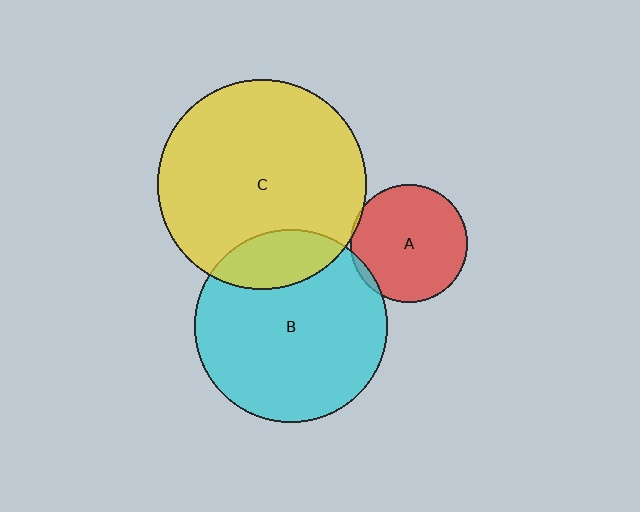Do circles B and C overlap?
Yes.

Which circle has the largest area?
Circle C (yellow).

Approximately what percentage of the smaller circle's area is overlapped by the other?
Approximately 20%.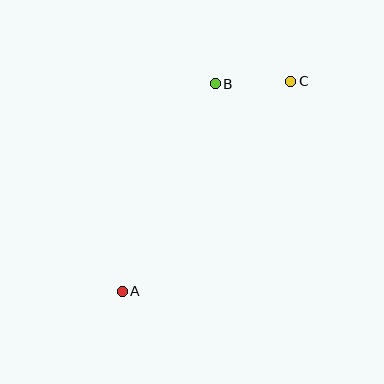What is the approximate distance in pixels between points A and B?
The distance between A and B is approximately 227 pixels.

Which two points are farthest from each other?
Points A and C are farthest from each other.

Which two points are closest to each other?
Points B and C are closest to each other.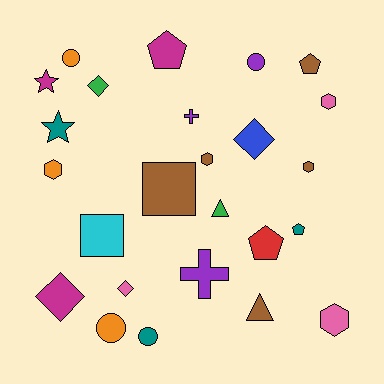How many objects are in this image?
There are 25 objects.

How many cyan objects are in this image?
There is 1 cyan object.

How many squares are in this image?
There are 2 squares.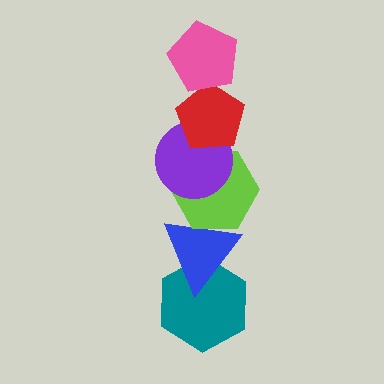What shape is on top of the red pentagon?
The pink pentagon is on top of the red pentagon.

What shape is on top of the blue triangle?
The lime hexagon is on top of the blue triangle.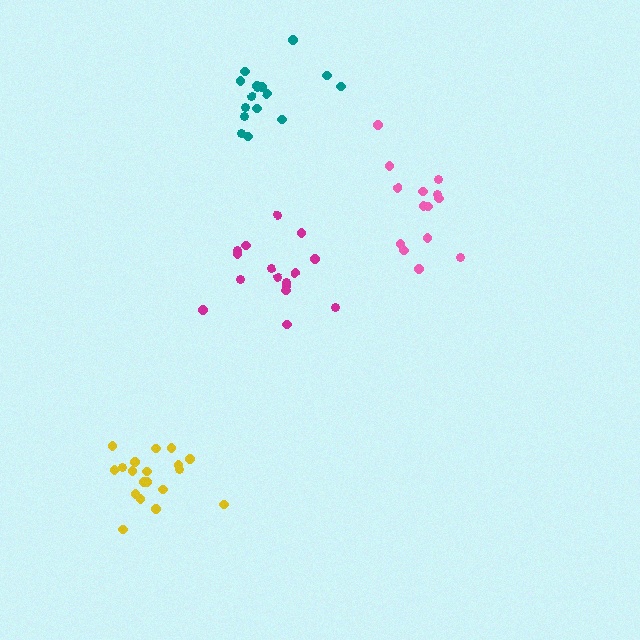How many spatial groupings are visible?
There are 4 spatial groupings.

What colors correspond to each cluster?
The clusters are colored: yellow, magenta, pink, teal.